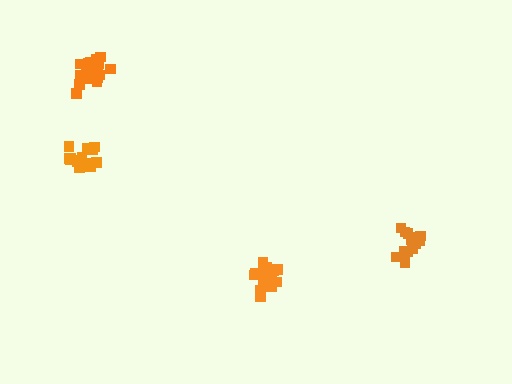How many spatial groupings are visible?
There are 4 spatial groupings.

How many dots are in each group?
Group 1: 15 dots, Group 2: 21 dots, Group 3: 15 dots, Group 4: 20 dots (71 total).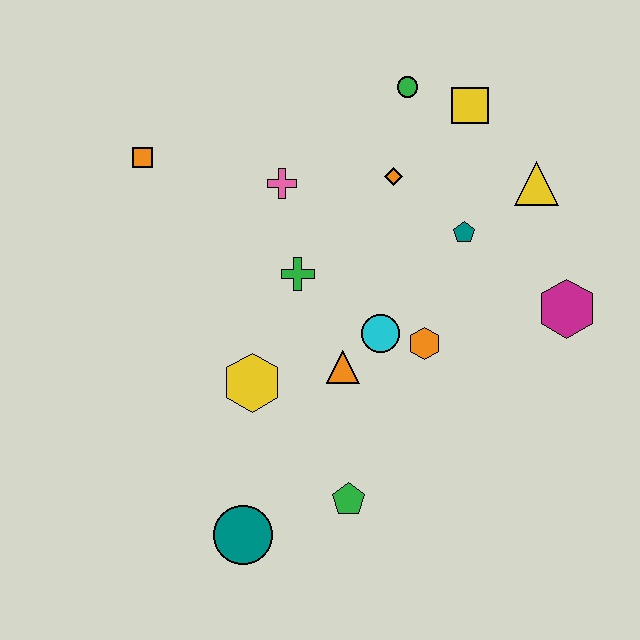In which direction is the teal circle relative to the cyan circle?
The teal circle is below the cyan circle.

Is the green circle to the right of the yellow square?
No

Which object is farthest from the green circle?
The teal circle is farthest from the green circle.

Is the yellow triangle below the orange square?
Yes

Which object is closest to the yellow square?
The green circle is closest to the yellow square.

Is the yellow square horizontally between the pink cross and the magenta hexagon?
Yes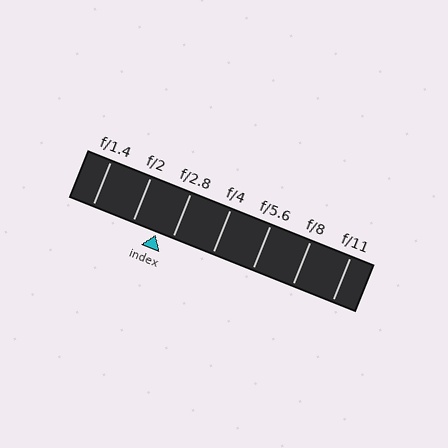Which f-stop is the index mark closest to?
The index mark is closest to f/2.8.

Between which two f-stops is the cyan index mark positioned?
The index mark is between f/2 and f/2.8.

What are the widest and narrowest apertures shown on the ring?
The widest aperture shown is f/1.4 and the narrowest is f/11.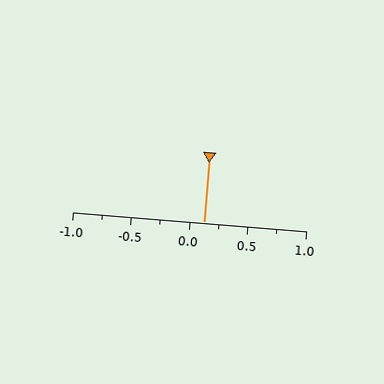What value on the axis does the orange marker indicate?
The marker indicates approximately 0.12.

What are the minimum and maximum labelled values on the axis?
The axis runs from -1.0 to 1.0.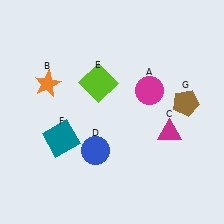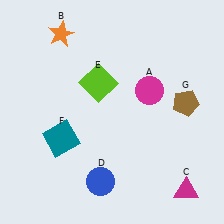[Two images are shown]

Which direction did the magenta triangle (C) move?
The magenta triangle (C) moved down.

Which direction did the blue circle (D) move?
The blue circle (D) moved down.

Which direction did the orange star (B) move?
The orange star (B) moved up.